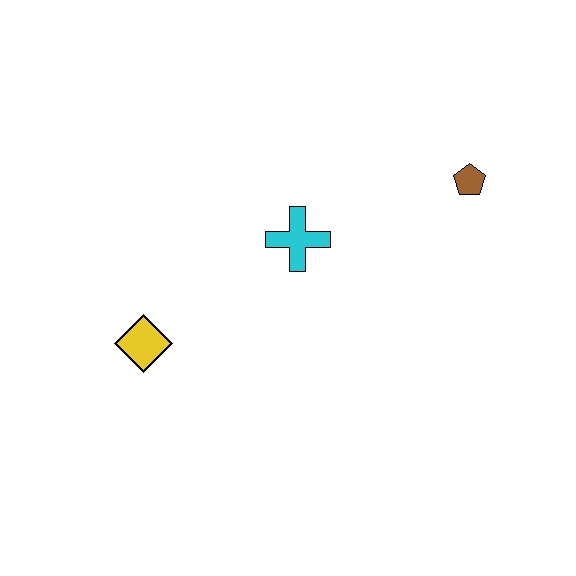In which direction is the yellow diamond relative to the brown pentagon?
The yellow diamond is to the left of the brown pentagon.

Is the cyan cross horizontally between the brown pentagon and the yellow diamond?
Yes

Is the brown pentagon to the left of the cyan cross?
No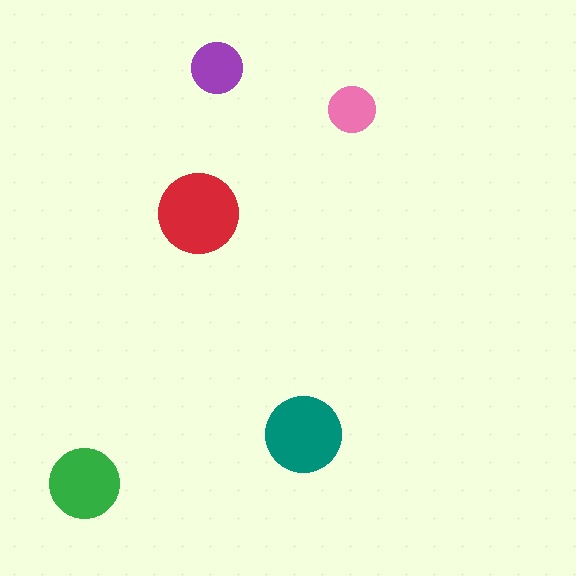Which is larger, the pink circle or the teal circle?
The teal one.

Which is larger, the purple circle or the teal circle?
The teal one.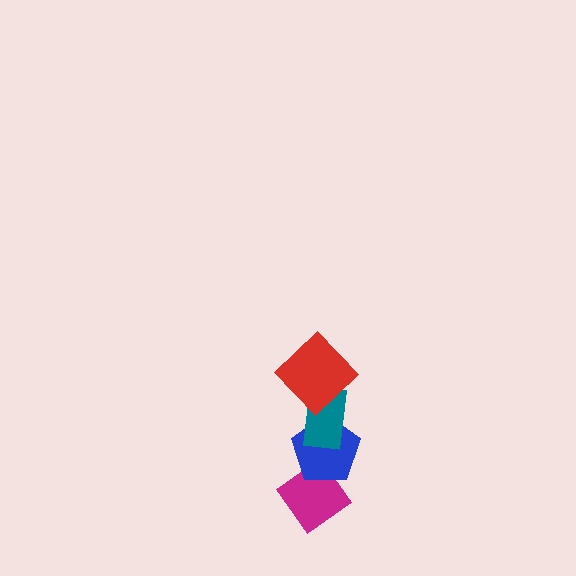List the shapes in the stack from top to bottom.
From top to bottom: the red diamond, the teal rectangle, the blue pentagon, the magenta diamond.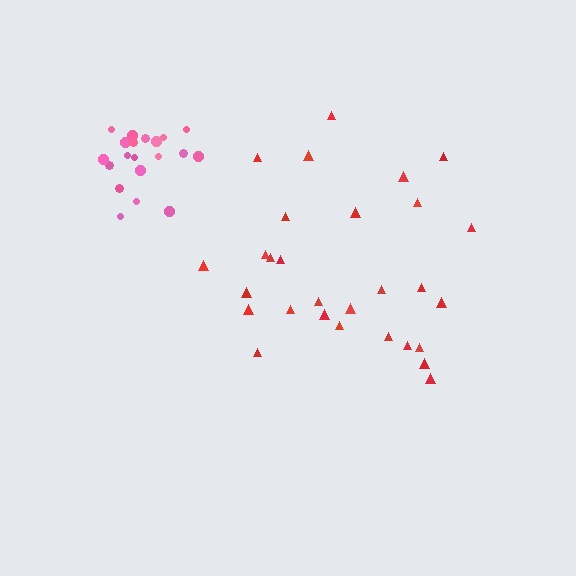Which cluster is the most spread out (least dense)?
Red.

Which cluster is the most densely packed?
Pink.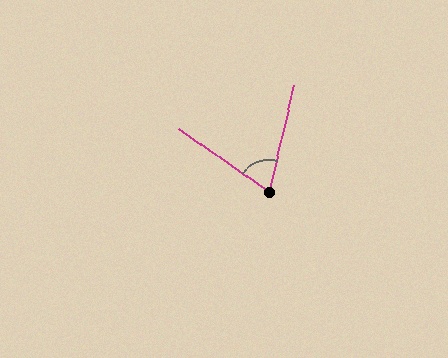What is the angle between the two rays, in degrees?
Approximately 68 degrees.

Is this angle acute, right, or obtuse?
It is acute.